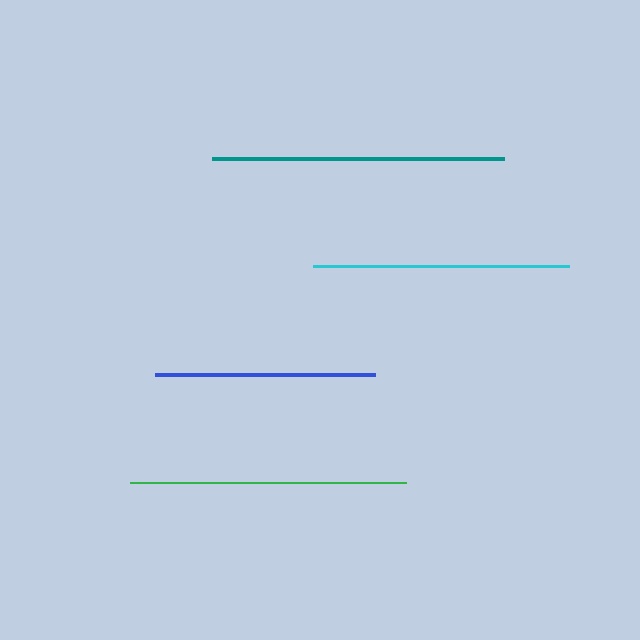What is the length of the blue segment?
The blue segment is approximately 220 pixels long.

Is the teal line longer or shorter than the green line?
The teal line is longer than the green line.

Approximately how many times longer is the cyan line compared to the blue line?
The cyan line is approximately 1.2 times the length of the blue line.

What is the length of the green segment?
The green segment is approximately 276 pixels long.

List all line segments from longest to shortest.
From longest to shortest: teal, green, cyan, blue.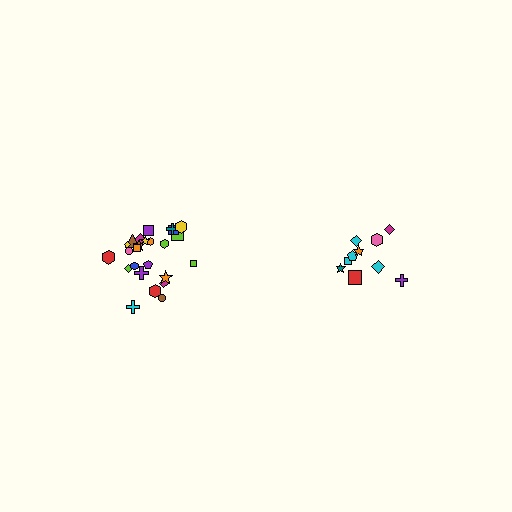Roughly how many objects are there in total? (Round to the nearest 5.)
Roughly 35 objects in total.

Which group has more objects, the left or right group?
The left group.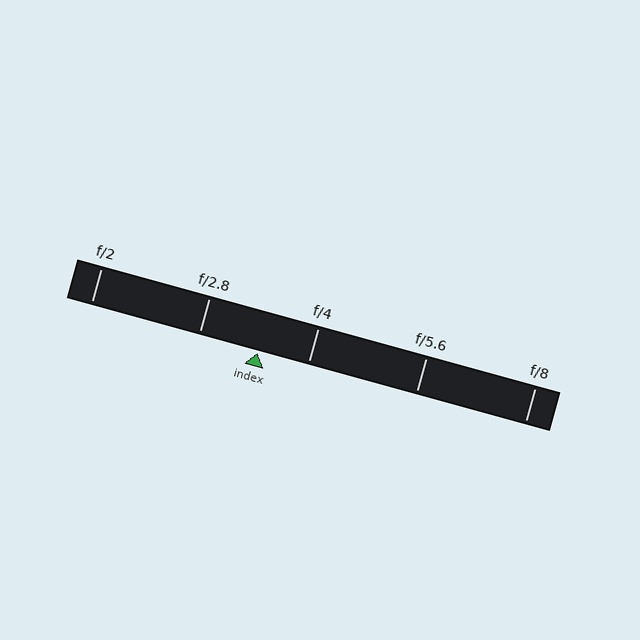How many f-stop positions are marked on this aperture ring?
There are 5 f-stop positions marked.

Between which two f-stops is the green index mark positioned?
The index mark is between f/2.8 and f/4.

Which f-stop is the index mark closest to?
The index mark is closest to f/4.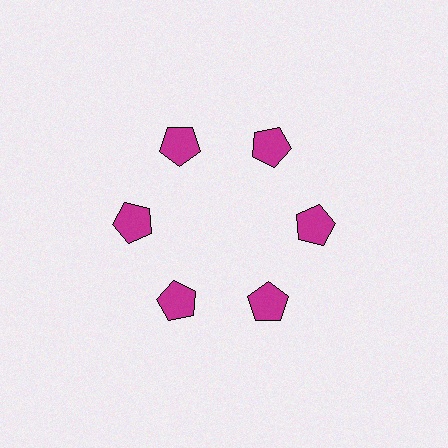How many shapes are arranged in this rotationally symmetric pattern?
There are 6 shapes, arranged in 6 groups of 1.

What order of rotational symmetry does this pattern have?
This pattern has 6-fold rotational symmetry.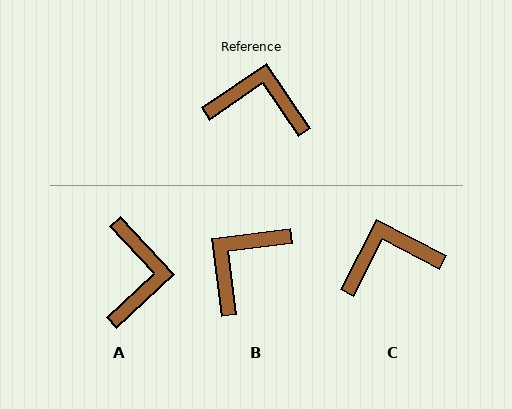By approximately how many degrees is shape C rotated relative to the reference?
Approximately 28 degrees counter-clockwise.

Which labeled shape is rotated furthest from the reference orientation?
A, about 82 degrees away.